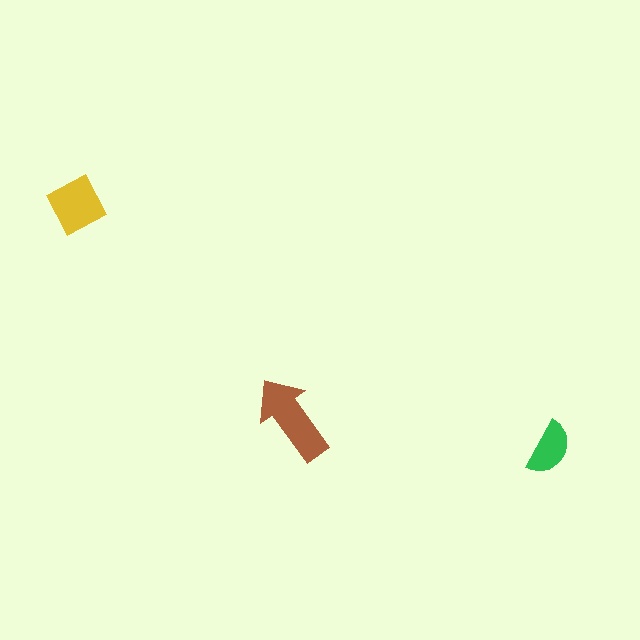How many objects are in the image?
There are 3 objects in the image.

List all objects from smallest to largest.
The green semicircle, the yellow diamond, the brown arrow.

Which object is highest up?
The yellow diamond is topmost.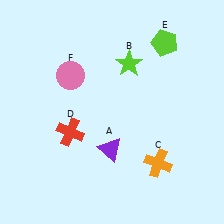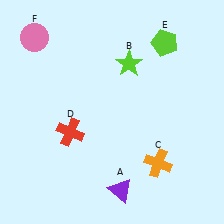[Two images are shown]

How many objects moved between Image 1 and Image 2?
2 objects moved between the two images.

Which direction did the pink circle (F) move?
The pink circle (F) moved up.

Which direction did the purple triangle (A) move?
The purple triangle (A) moved down.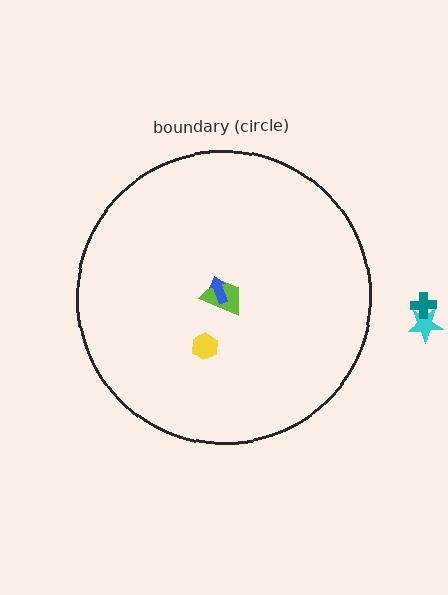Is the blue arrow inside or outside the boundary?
Inside.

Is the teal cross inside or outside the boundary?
Outside.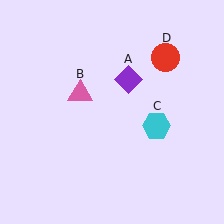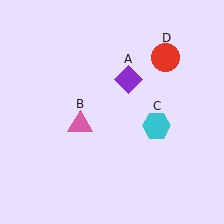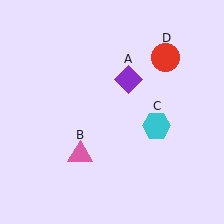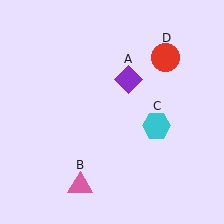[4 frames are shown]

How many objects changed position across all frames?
1 object changed position: pink triangle (object B).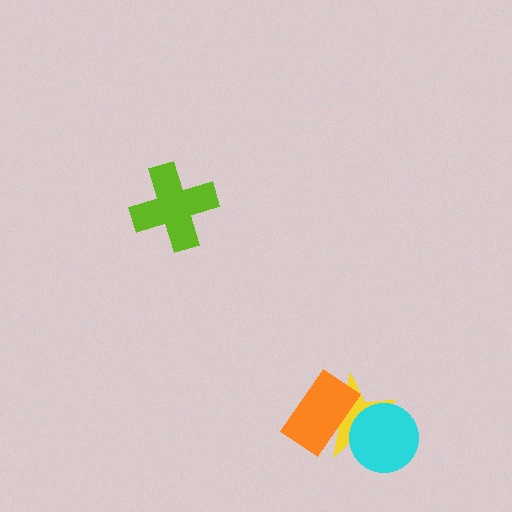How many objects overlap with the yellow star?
2 objects overlap with the yellow star.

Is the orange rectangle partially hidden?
No, no other shape covers it.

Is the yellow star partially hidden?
Yes, it is partially covered by another shape.